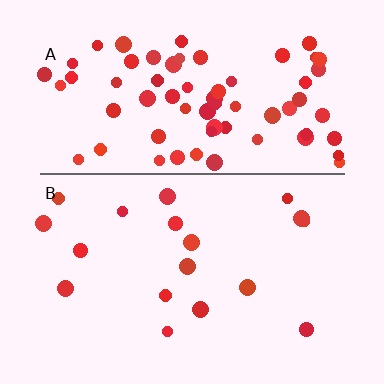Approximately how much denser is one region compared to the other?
Approximately 3.9× — region A over region B.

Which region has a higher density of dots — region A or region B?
A (the top).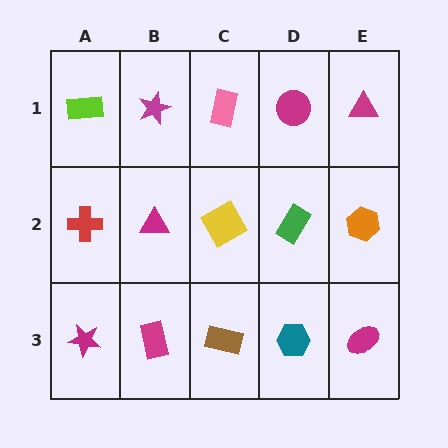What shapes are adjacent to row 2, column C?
A pink rectangle (row 1, column C), a brown rectangle (row 3, column C), a magenta triangle (row 2, column B), a green rectangle (row 2, column D).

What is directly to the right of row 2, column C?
A green rectangle.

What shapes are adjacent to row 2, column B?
A magenta star (row 1, column B), a magenta rectangle (row 3, column B), a red cross (row 2, column A), a yellow diamond (row 2, column C).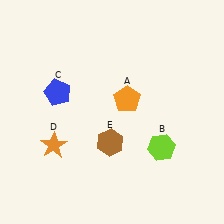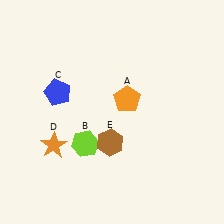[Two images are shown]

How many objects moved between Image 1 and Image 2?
1 object moved between the two images.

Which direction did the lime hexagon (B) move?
The lime hexagon (B) moved left.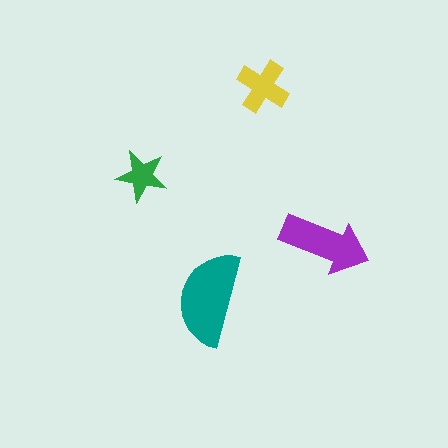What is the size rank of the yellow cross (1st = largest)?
3rd.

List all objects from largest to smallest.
The teal semicircle, the purple arrow, the yellow cross, the green star.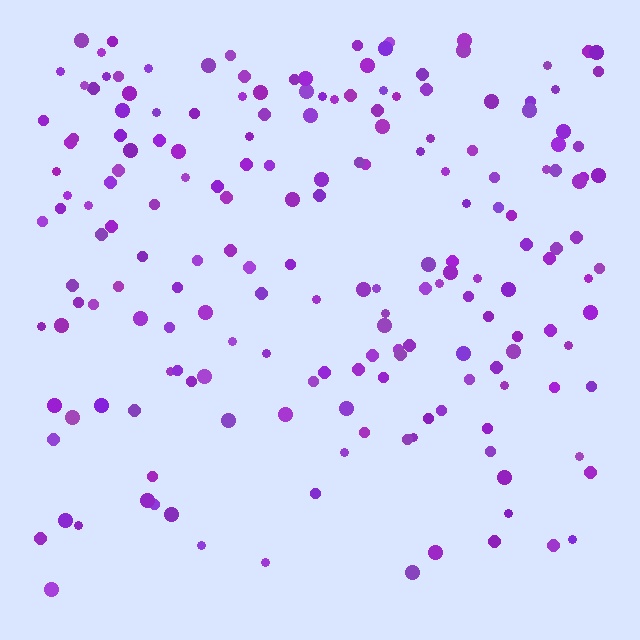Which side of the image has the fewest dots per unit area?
The bottom.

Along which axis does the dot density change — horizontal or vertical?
Vertical.